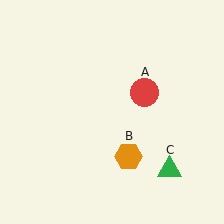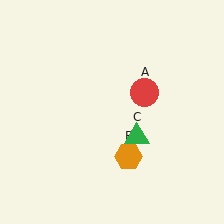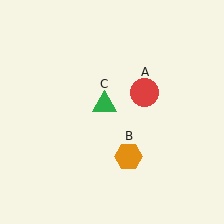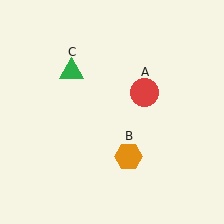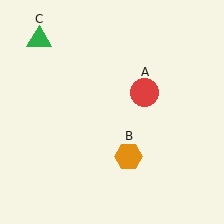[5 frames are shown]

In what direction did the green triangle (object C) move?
The green triangle (object C) moved up and to the left.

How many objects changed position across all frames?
1 object changed position: green triangle (object C).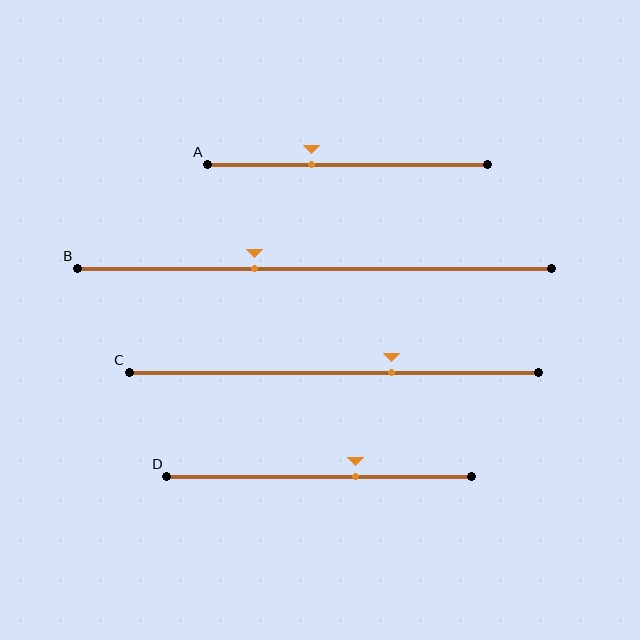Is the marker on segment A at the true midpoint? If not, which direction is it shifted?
No, the marker on segment A is shifted to the left by about 13% of the segment length.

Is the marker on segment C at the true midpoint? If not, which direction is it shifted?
No, the marker on segment C is shifted to the right by about 14% of the segment length.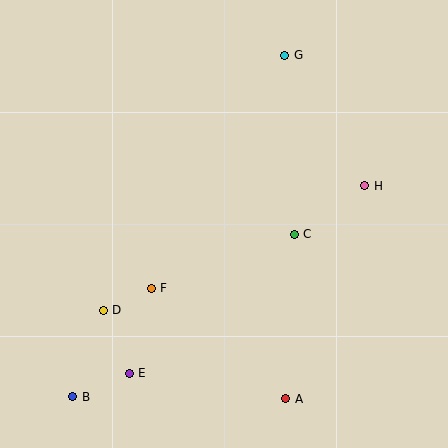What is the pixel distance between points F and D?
The distance between F and D is 53 pixels.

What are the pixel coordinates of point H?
Point H is at (365, 186).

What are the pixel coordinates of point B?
Point B is at (73, 397).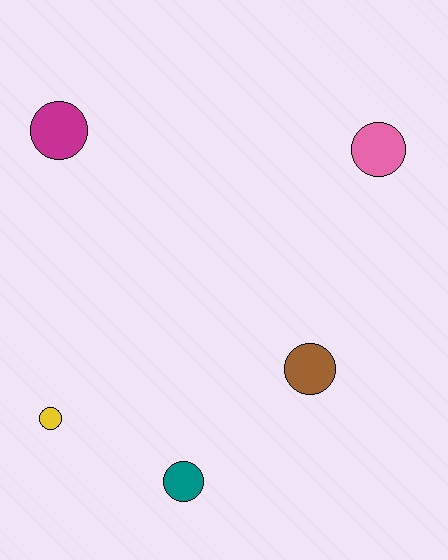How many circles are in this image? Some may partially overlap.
There are 5 circles.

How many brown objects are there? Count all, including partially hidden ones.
There is 1 brown object.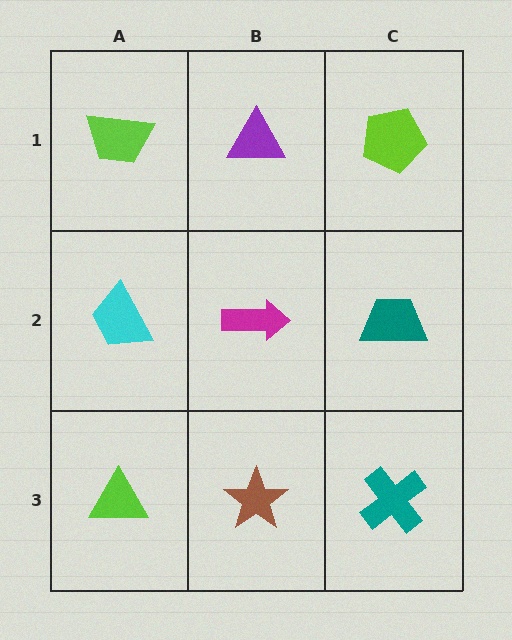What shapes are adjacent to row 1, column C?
A teal trapezoid (row 2, column C), a purple triangle (row 1, column B).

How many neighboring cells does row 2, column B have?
4.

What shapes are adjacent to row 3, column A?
A cyan trapezoid (row 2, column A), a brown star (row 3, column B).